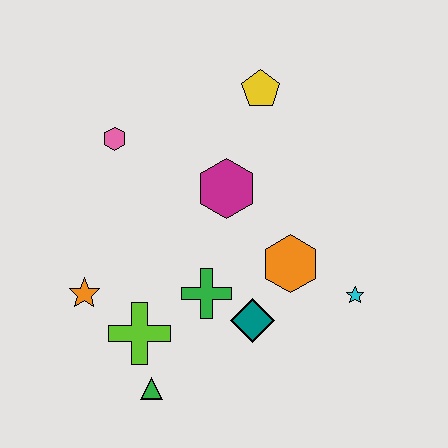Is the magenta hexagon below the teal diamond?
No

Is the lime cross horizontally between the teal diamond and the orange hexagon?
No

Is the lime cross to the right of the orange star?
Yes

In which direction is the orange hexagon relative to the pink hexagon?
The orange hexagon is to the right of the pink hexagon.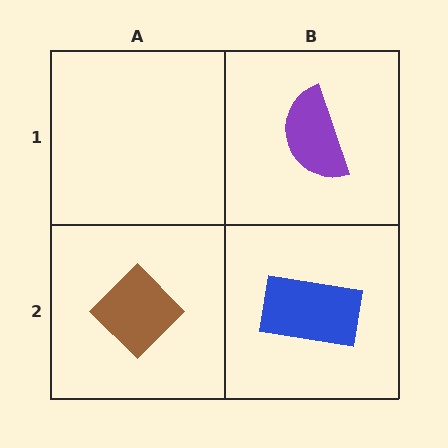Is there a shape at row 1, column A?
No, that cell is empty.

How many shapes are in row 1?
1 shape.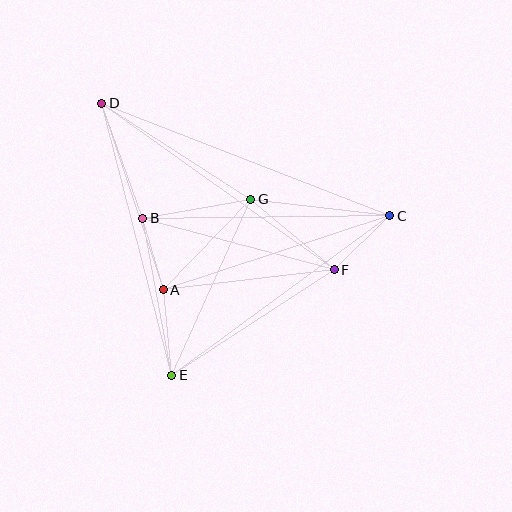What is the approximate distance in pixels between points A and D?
The distance between A and D is approximately 197 pixels.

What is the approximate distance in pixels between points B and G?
The distance between B and G is approximately 110 pixels.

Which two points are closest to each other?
Points A and B are closest to each other.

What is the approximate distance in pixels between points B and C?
The distance between B and C is approximately 247 pixels.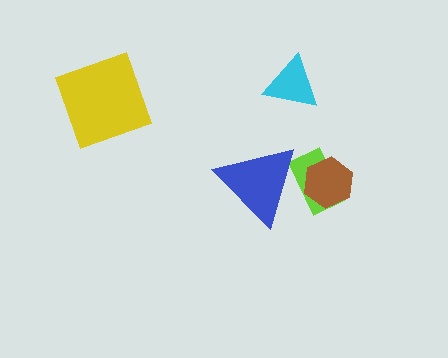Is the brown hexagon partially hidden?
No, no other shape covers it.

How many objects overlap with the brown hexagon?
1 object overlaps with the brown hexagon.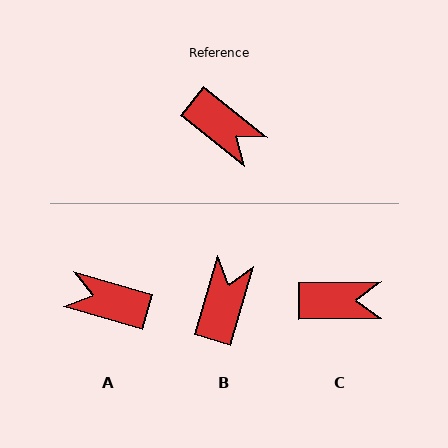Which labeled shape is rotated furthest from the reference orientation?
A, about 157 degrees away.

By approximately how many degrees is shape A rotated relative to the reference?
Approximately 157 degrees clockwise.